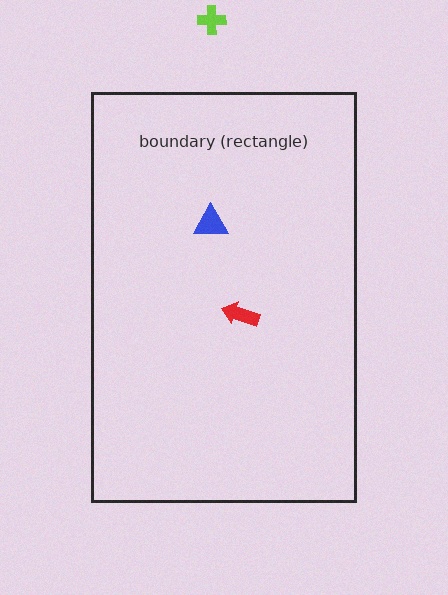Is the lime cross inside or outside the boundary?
Outside.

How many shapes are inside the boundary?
2 inside, 1 outside.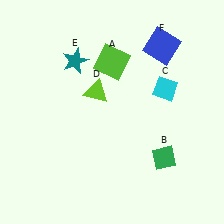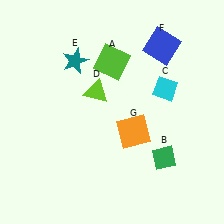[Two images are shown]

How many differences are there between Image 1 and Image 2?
There is 1 difference between the two images.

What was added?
An orange square (G) was added in Image 2.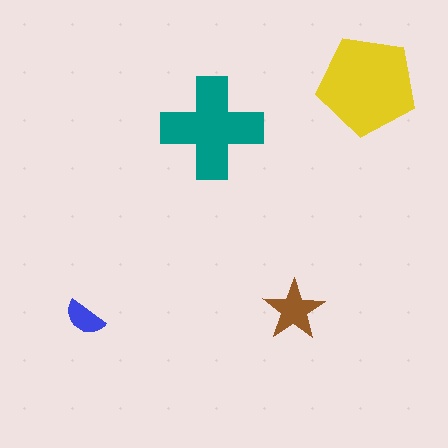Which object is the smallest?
The blue semicircle.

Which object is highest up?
The yellow pentagon is topmost.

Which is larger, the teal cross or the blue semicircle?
The teal cross.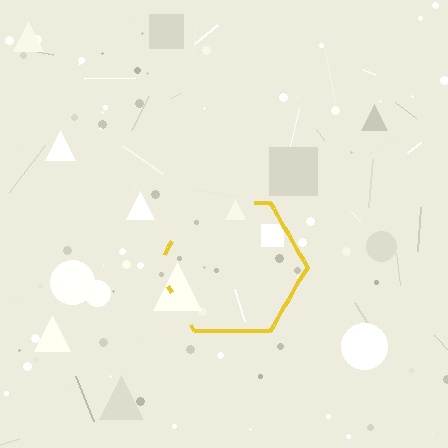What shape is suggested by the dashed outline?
The dashed outline suggests a hexagon.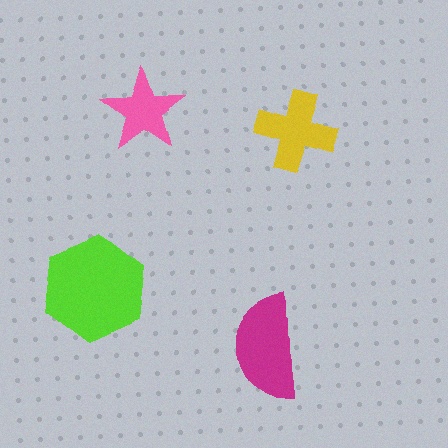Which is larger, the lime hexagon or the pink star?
The lime hexagon.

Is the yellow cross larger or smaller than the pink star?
Larger.